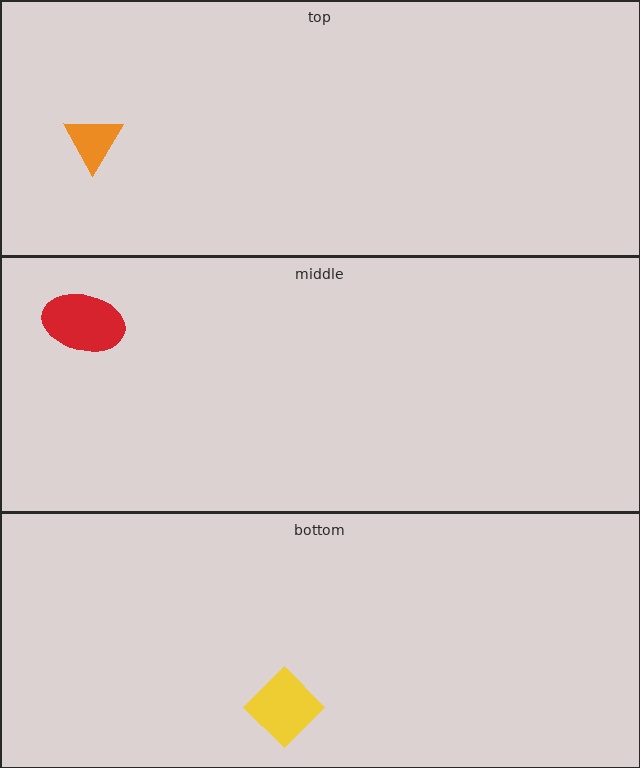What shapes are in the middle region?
The red ellipse.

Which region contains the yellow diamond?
The bottom region.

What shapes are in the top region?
The orange triangle.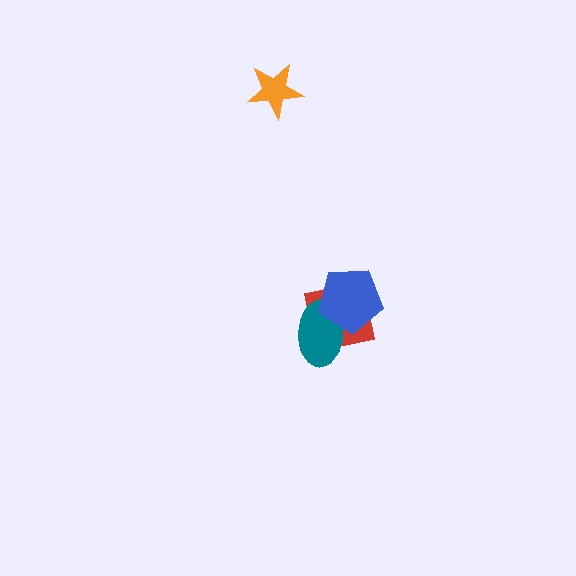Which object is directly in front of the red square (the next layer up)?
The teal ellipse is directly in front of the red square.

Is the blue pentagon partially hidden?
No, no other shape covers it.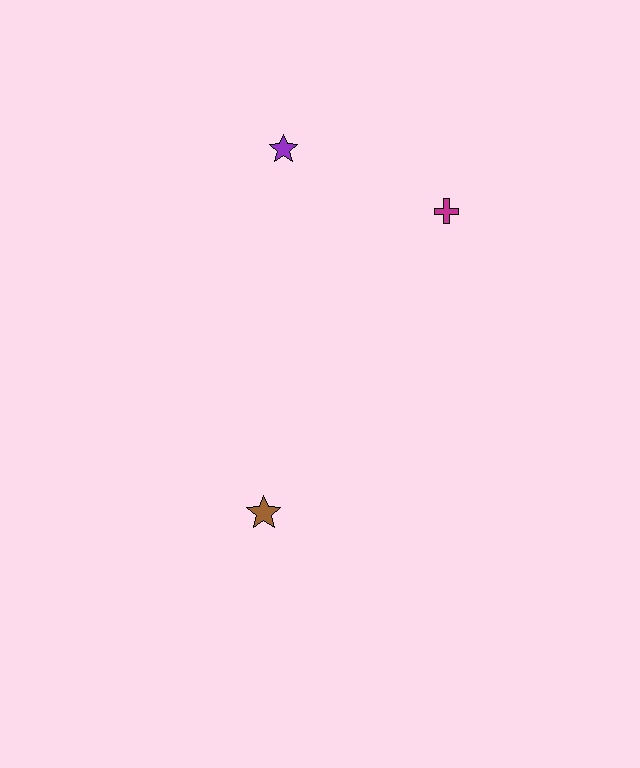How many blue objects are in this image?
There are no blue objects.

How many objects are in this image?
There are 3 objects.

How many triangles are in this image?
There are no triangles.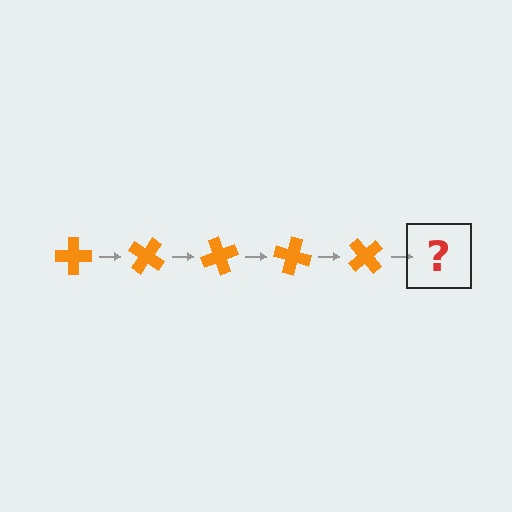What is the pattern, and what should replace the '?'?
The pattern is that the cross rotates 35 degrees each step. The '?' should be an orange cross rotated 175 degrees.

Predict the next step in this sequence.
The next step is an orange cross rotated 175 degrees.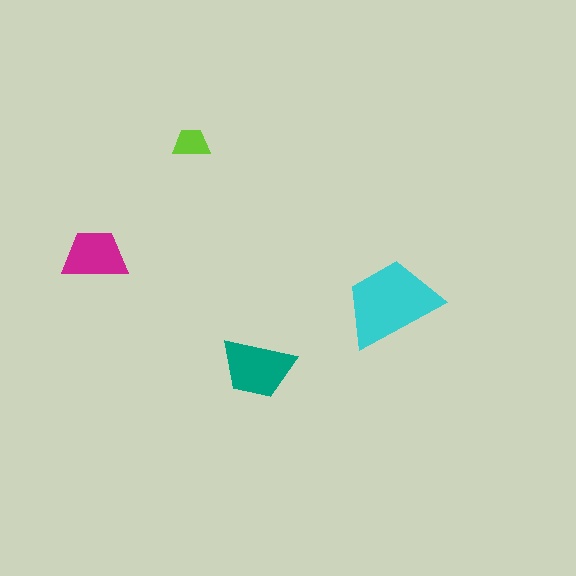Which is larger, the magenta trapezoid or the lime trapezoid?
The magenta one.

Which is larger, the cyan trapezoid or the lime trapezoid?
The cyan one.